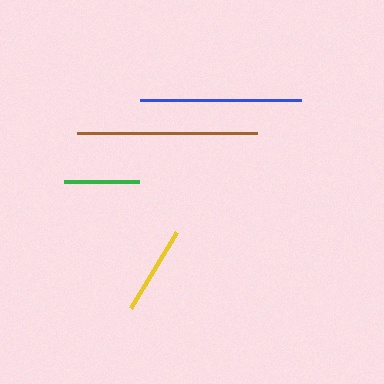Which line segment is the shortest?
The green line is the shortest at approximately 75 pixels.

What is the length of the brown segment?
The brown segment is approximately 180 pixels long.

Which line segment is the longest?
The brown line is the longest at approximately 180 pixels.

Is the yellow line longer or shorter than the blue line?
The blue line is longer than the yellow line.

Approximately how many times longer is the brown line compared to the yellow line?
The brown line is approximately 2.0 times the length of the yellow line.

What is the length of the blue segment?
The blue segment is approximately 161 pixels long.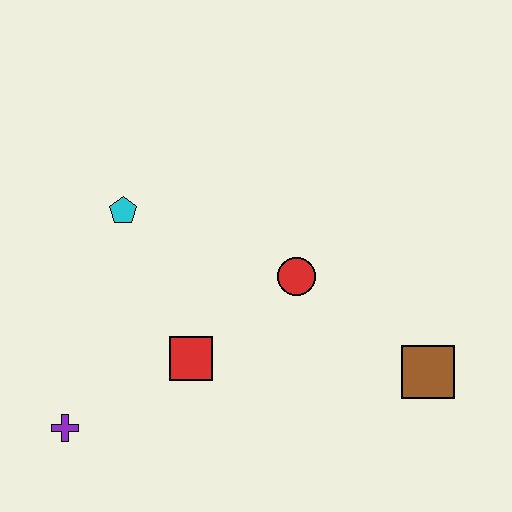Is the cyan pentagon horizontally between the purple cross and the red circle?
Yes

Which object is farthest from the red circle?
The purple cross is farthest from the red circle.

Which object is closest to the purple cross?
The red square is closest to the purple cross.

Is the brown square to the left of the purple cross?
No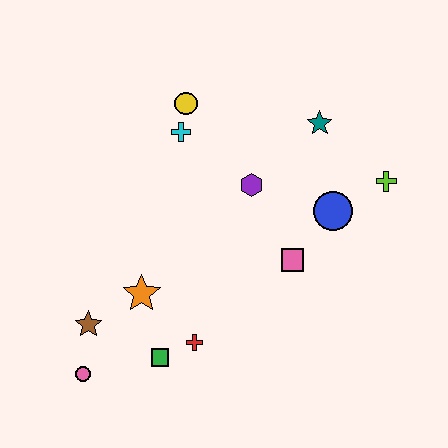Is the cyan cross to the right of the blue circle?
No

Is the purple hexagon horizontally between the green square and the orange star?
No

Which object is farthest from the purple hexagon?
The pink circle is farthest from the purple hexagon.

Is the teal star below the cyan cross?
No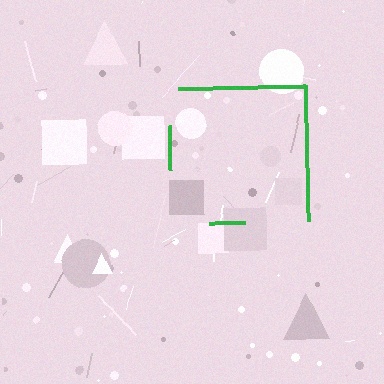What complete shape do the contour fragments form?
The contour fragments form a square.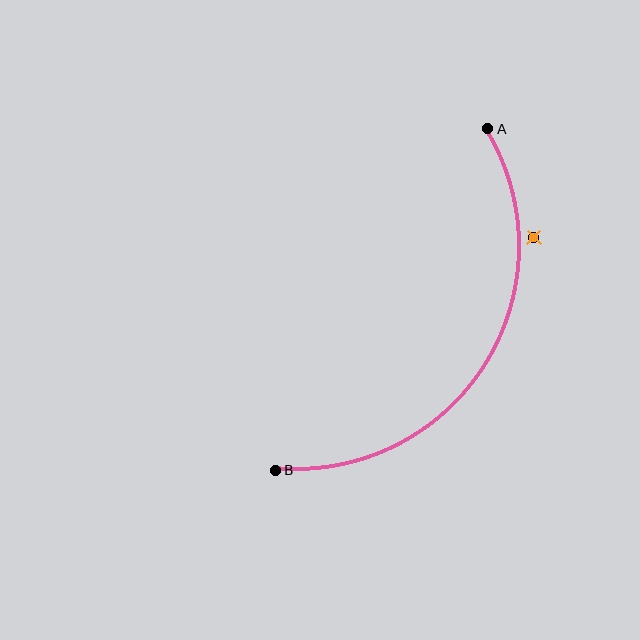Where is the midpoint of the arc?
The arc midpoint is the point on the curve farthest from the straight line joining A and B. It sits to the right of that line.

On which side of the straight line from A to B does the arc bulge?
The arc bulges to the right of the straight line connecting A and B.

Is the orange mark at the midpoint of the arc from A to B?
No — the orange mark does not lie on the arc at all. It sits slightly outside the curve.